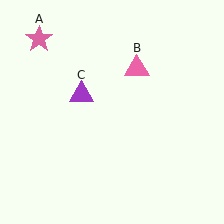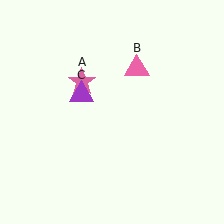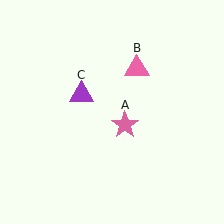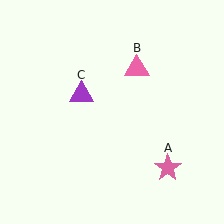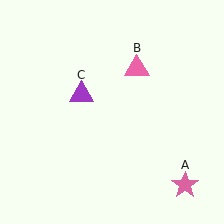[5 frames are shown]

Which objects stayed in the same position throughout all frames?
Pink triangle (object B) and purple triangle (object C) remained stationary.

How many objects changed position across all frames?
1 object changed position: pink star (object A).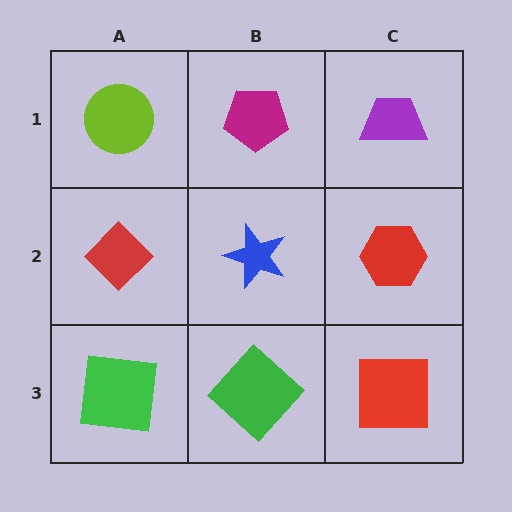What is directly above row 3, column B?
A blue star.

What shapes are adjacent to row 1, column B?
A blue star (row 2, column B), a lime circle (row 1, column A), a purple trapezoid (row 1, column C).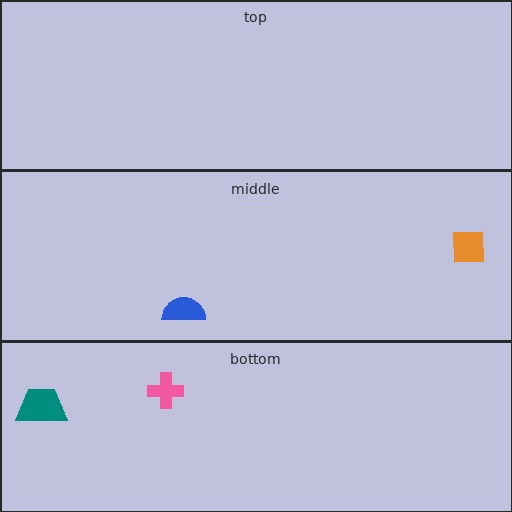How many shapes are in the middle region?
2.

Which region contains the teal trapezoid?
The bottom region.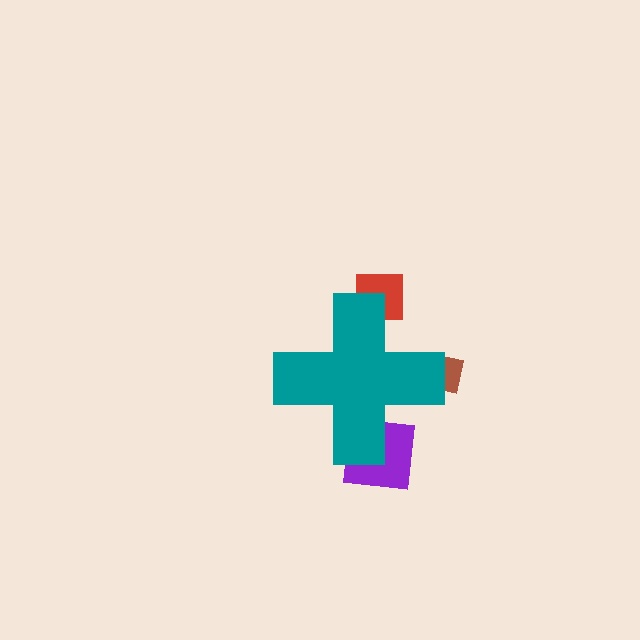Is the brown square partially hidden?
Yes, the brown square is partially hidden behind the teal cross.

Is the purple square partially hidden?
Yes, the purple square is partially hidden behind the teal cross.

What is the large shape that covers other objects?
A teal cross.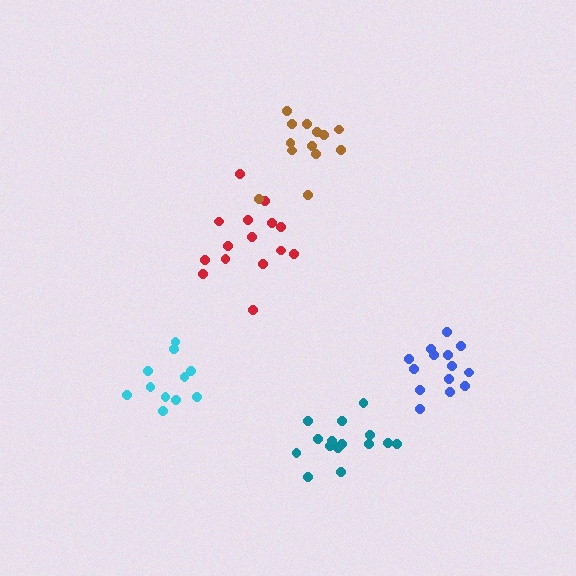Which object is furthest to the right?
The blue cluster is rightmost.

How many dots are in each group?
Group 1: 14 dots, Group 2: 15 dots, Group 3: 15 dots, Group 4: 11 dots, Group 5: 13 dots (68 total).